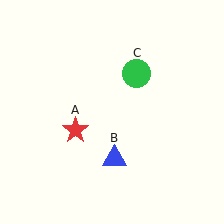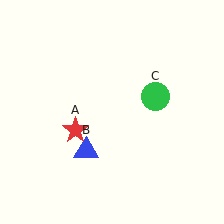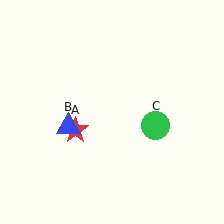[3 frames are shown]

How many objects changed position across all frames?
2 objects changed position: blue triangle (object B), green circle (object C).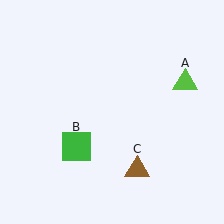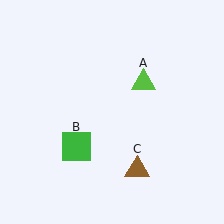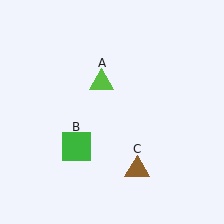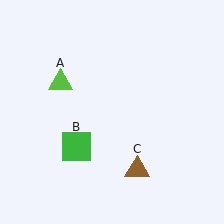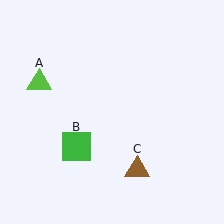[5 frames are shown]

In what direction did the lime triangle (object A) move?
The lime triangle (object A) moved left.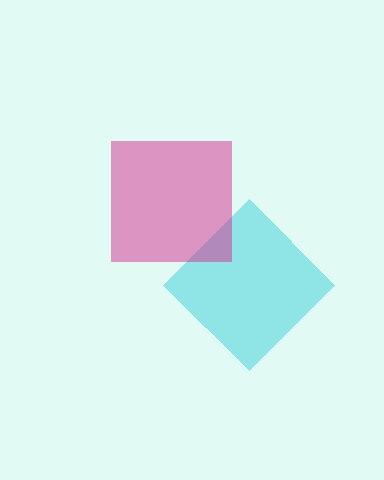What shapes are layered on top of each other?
The layered shapes are: a cyan diamond, a magenta square.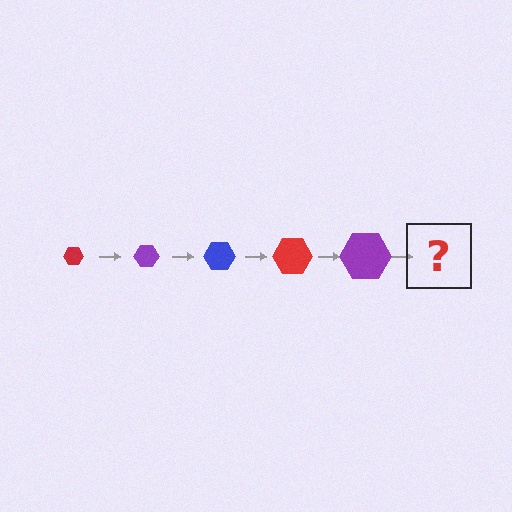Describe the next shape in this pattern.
It should be a blue hexagon, larger than the previous one.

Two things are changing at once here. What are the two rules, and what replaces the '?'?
The two rules are that the hexagon grows larger each step and the color cycles through red, purple, and blue. The '?' should be a blue hexagon, larger than the previous one.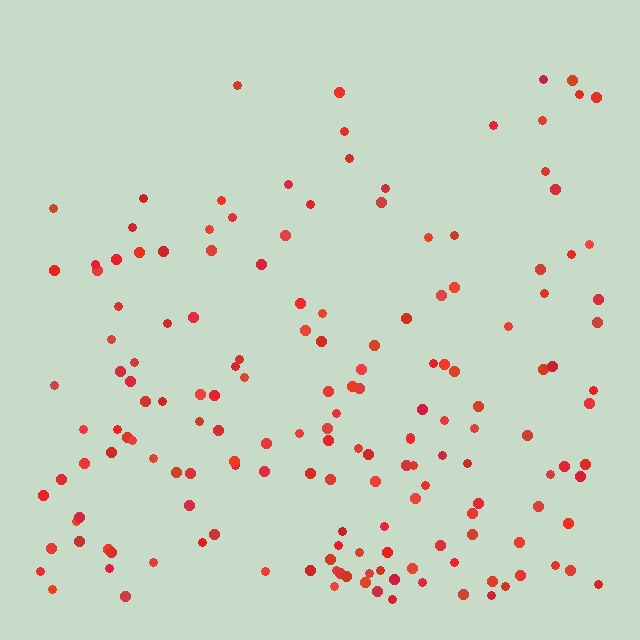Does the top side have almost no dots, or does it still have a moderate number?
Still a moderate number, just noticeably fewer than the bottom.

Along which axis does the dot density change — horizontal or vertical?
Vertical.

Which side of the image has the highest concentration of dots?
The bottom.